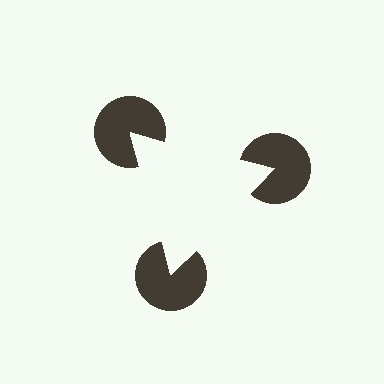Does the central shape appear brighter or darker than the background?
It typically appears slightly brighter than the background, even though no actual brightness change is drawn.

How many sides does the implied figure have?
3 sides.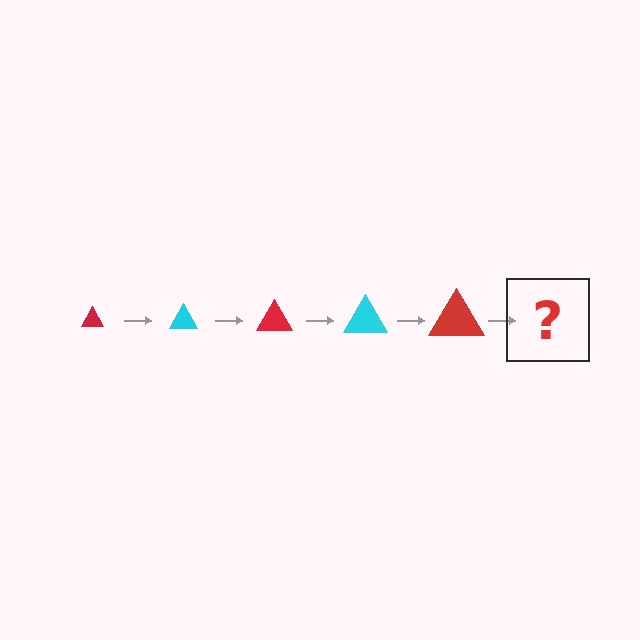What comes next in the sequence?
The next element should be a cyan triangle, larger than the previous one.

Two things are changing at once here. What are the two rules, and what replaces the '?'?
The two rules are that the triangle grows larger each step and the color cycles through red and cyan. The '?' should be a cyan triangle, larger than the previous one.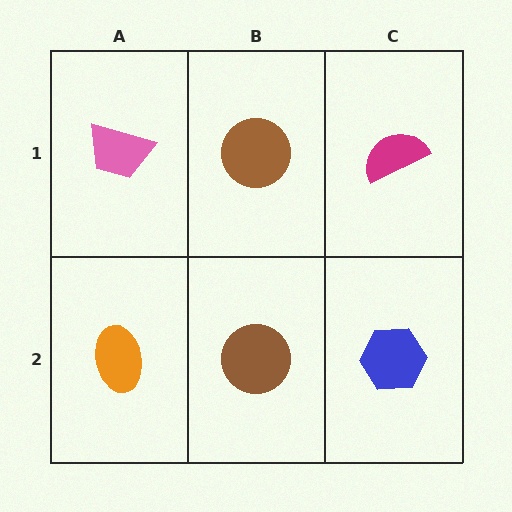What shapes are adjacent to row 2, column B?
A brown circle (row 1, column B), an orange ellipse (row 2, column A), a blue hexagon (row 2, column C).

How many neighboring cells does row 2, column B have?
3.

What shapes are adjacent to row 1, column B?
A brown circle (row 2, column B), a pink trapezoid (row 1, column A), a magenta semicircle (row 1, column C).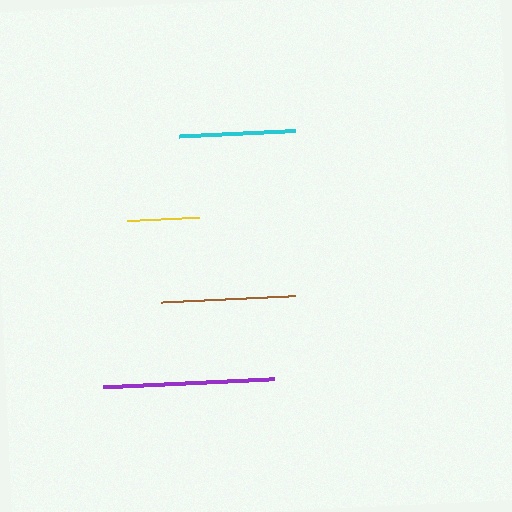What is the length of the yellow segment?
The yellow segment is approximately 72 pixels long.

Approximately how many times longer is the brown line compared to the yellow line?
The brown line is approximately 1.9 times the length of the yellow line.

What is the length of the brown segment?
The brown segment is approximately 134 pixels long.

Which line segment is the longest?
The purple line is the longest at approximately 171 pixels.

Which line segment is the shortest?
The yellow line is the shortest at approximately 72 pixels.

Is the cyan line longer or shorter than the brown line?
The brown line is longer than the cyan line.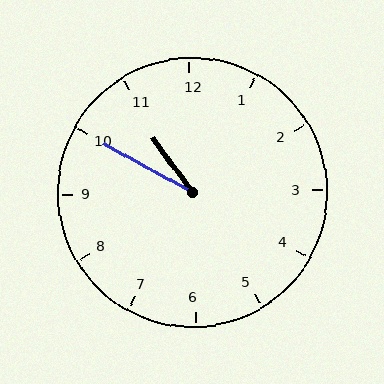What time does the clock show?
10:50.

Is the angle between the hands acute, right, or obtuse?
It is acute.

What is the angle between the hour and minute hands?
Approximately 25 degrees.